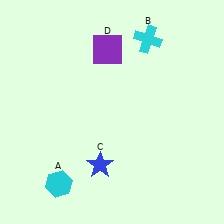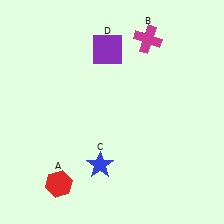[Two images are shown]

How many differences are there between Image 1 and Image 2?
There are 2 differences between the two images.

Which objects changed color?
A changed from cyan to red. B changed from cyan to magenta.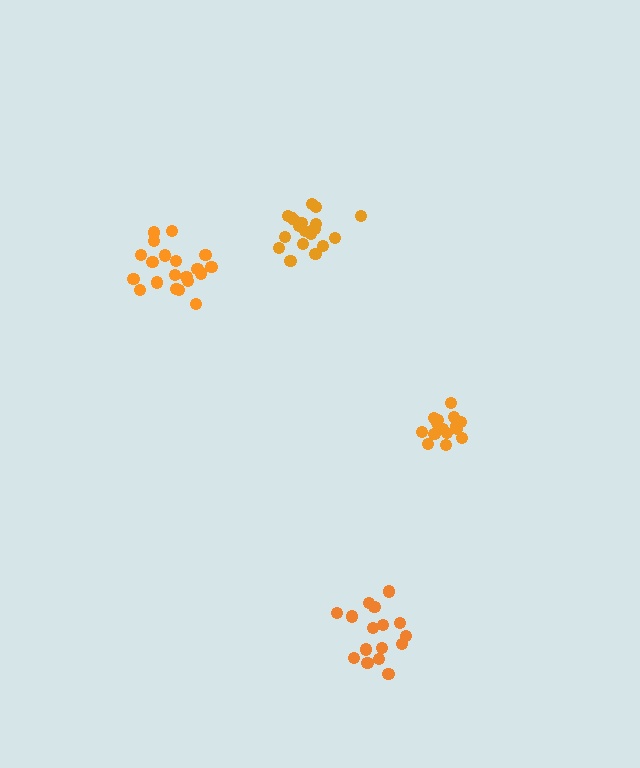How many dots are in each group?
Group 1: 18 dots, Group 2: 20 dots, Group 3: 15 dots, Group 4: 16 dots (69 total).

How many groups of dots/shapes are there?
There are 4 groups.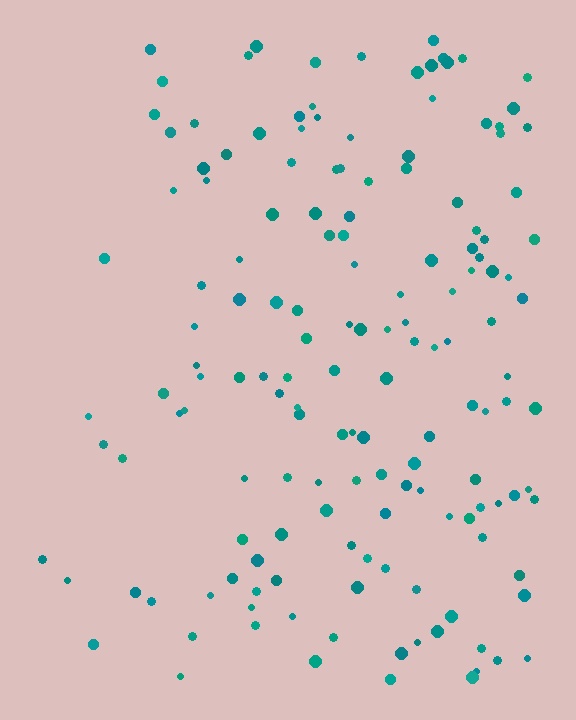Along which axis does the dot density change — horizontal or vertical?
Horizontal.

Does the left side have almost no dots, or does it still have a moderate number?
Still a moderate number, just noticeably fewer than the right.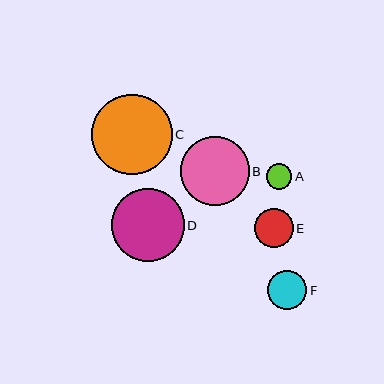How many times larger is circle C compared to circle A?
Circle C is approximately 3.1 times the size of circle A.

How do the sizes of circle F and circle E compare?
Circle F and circle E are approximately the same size.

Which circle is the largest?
Circle C is the largest with a size of approximately 80 pixels.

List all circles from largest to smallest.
From largest to smallest: C, D, B, F, E, A.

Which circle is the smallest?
Circle A is the smallest with a size of approximately 26 pixels.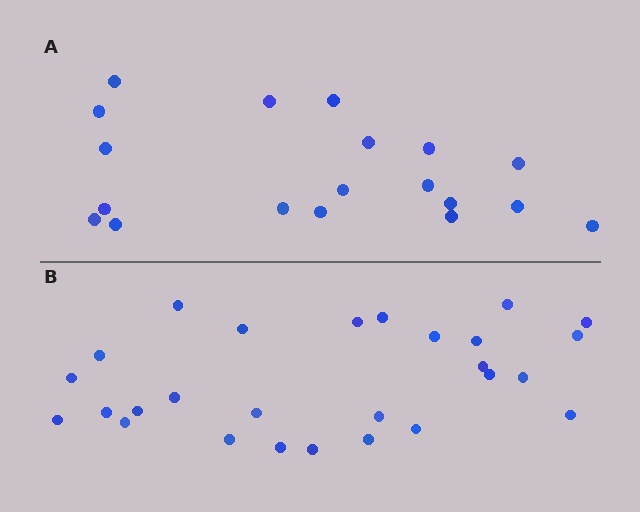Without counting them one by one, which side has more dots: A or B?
Region B (the bottom region) has more dots.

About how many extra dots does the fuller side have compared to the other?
Region B has roughly 8 or so more dots than region A.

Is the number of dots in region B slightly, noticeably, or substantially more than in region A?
Region B has noticeably more, but not dramatically so. The ratio is roughly 1.4 to 1.